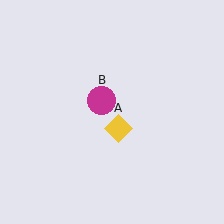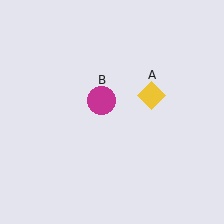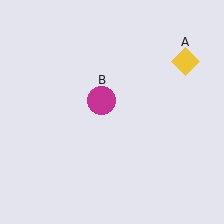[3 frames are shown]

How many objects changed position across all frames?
1 object changed position: yellow diamond (object A).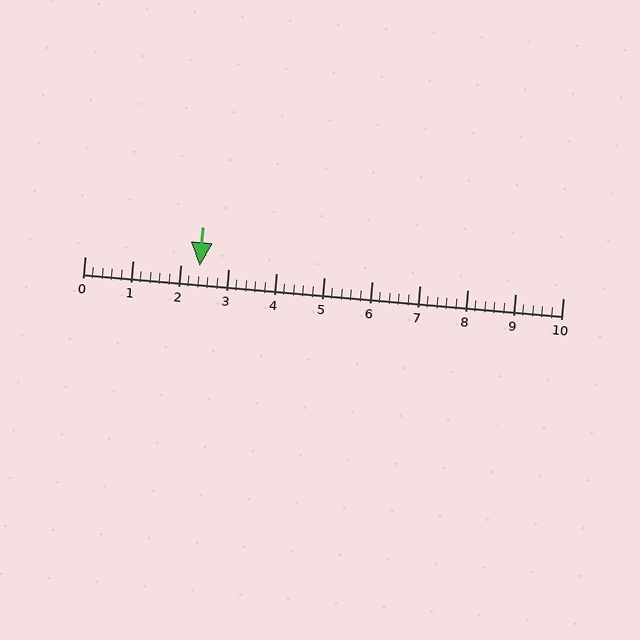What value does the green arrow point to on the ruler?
The green arrow points to approximately 2.4.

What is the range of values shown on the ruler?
The ruler shows values from 0 to 10.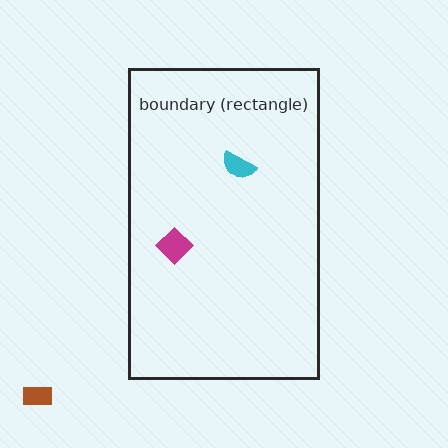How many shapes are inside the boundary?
2 inside, 1 outside.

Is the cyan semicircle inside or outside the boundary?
Inside.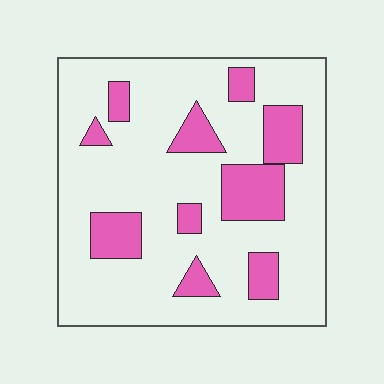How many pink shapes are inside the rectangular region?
10.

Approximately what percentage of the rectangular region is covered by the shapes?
Approximately 20%.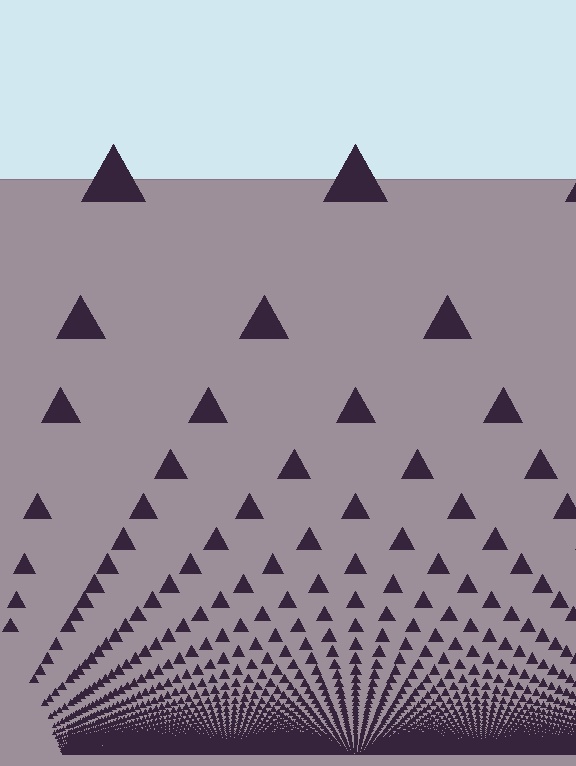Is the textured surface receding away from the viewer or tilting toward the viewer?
The surface appears to tilt toward the viewer. Texture elements get larger and sparser toward the top.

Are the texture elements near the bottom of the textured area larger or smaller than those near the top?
Smaller. The gradient is inverted — elements near the bottom are smaller and denser.